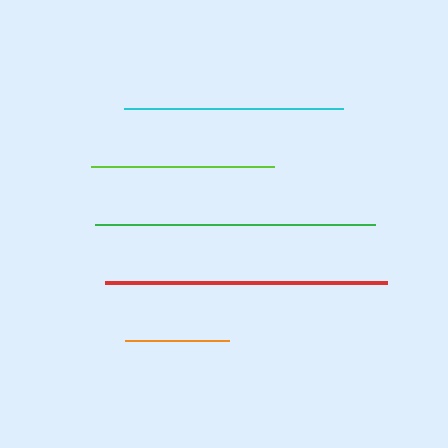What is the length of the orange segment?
The orange segment is approximately 104 pixels long.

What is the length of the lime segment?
The lime segment is approximately 183 pixels long.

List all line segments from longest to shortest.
From longest to shortest: red, green, cyan, lime, orange.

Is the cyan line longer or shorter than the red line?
The red line is longer than the cyan line.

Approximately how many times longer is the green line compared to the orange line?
The green line is approximately 2.7 times the length of the orange line.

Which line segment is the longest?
The red line is the longest at approximately 283 pixels.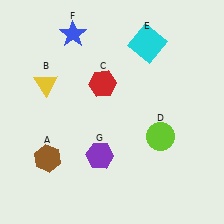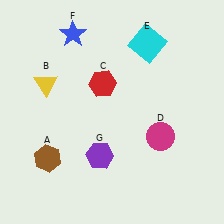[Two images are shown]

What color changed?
The circle (D) changed from lime in Image 1 to magenta in Image 2.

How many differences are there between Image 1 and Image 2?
There is 1 difference between the two images.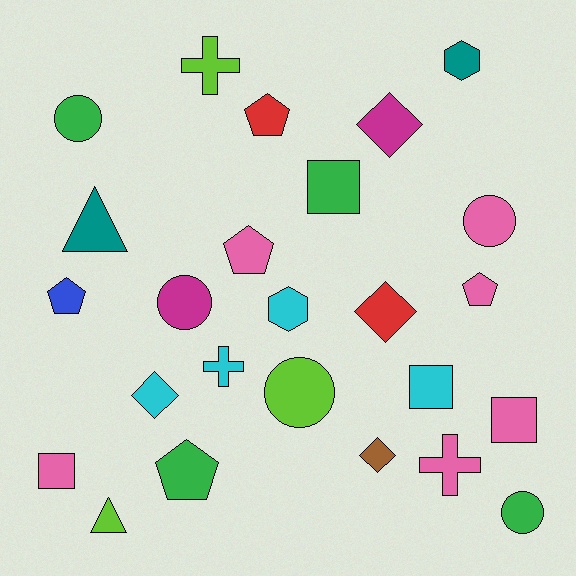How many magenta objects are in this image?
There are 2 magenta objects.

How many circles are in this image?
There are 5 circles.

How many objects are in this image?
There are 25 objects.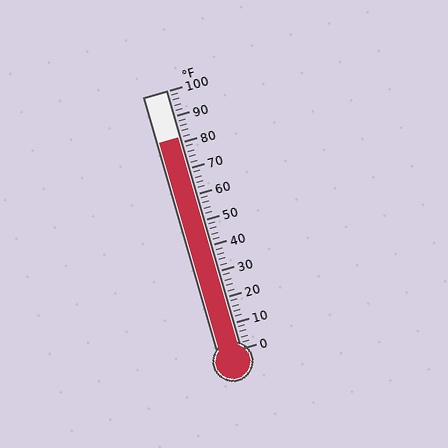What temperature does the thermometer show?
The thermometer shows approximately 82°F.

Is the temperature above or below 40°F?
The temperature is above 40°F.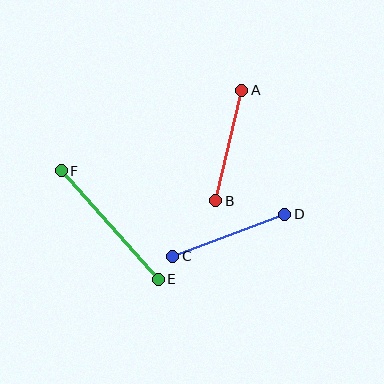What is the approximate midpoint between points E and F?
The midpoint is at approximately (110, 225) pixels.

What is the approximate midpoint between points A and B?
The midpoint is at approximately (229, 146) pixels.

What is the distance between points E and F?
The distance is approximately 146 pixels.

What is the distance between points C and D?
The distance is approximately 120 pixels.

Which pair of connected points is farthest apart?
Points E and F are farthest apart.